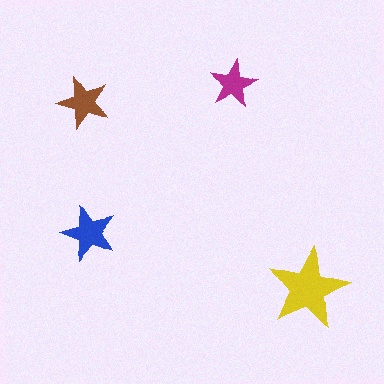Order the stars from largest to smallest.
the yellow one, the blue one, the brown one, the magenta one.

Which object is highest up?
The magenta star is topmost.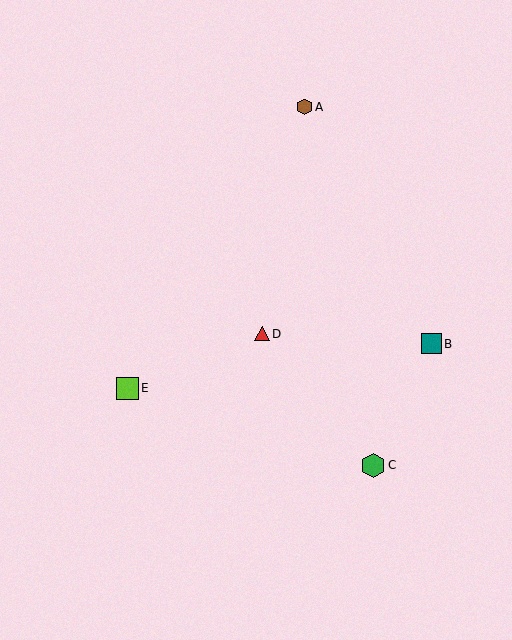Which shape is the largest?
The green hexagon (labeled C) is the largest.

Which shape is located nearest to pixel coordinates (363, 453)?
The green hexagon (labeled C) at (373, 465) is nearest to that location.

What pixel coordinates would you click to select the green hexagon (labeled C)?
Click at (373, 465) to select the green hexagon C.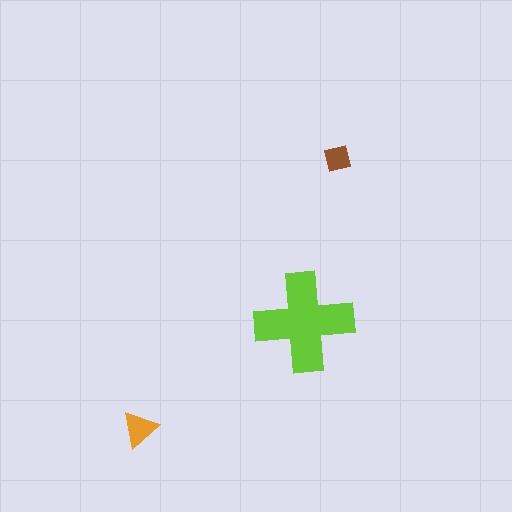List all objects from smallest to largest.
The brown square, the orange triangle, the lime cross.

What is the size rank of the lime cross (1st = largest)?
1st.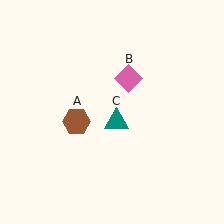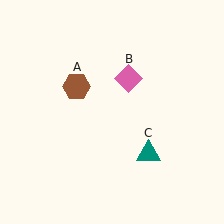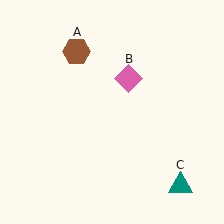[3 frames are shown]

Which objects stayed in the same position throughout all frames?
Pink diamond (object B) remained stationary.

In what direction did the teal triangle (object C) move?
The teal triangle (object C) moved down and to the right.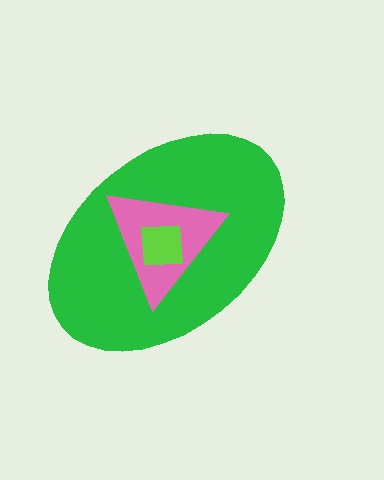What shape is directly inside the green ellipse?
The pink triangle.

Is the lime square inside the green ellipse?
Yes.